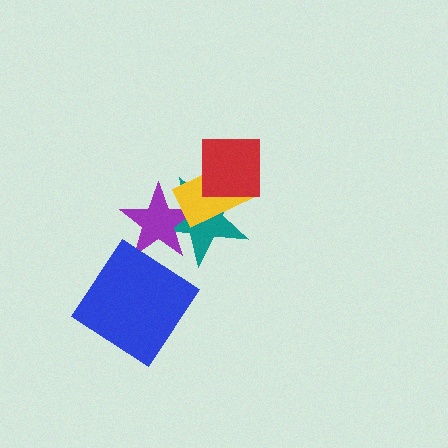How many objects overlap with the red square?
2 objects overlap with the red square.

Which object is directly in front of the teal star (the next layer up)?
The purple star is directly in front of the teal star.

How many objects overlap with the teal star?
3 objects overlap with the teal star.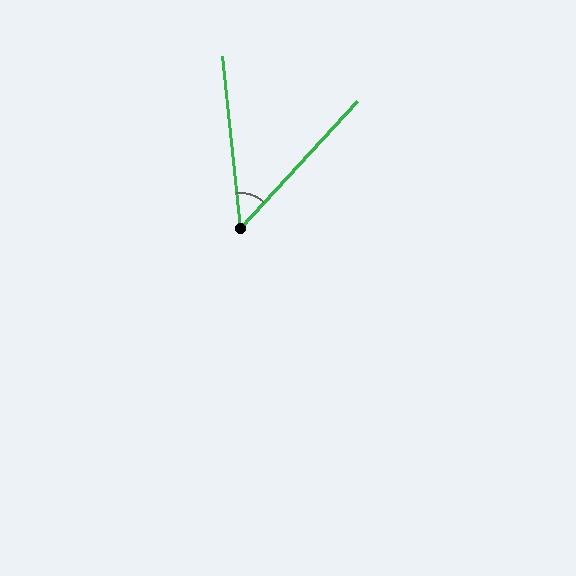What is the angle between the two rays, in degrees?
Approximately 49 degrees.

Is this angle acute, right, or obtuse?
It is acute.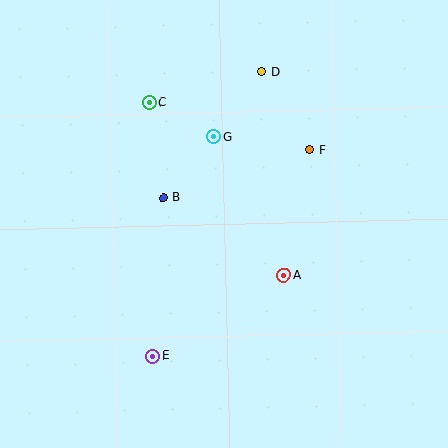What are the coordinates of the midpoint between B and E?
The midpoint between B and E is at (158, 277).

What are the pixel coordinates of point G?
Point G is at (213, 137).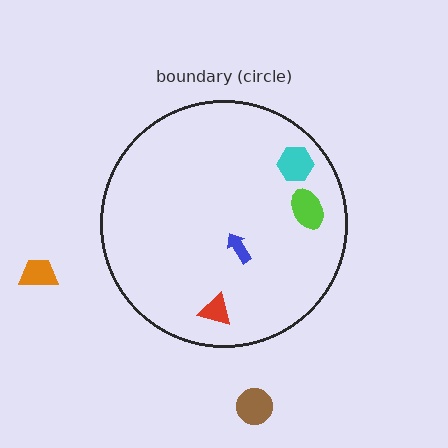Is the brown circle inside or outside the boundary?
Outside.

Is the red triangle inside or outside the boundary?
Inside.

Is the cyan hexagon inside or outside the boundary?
Inside.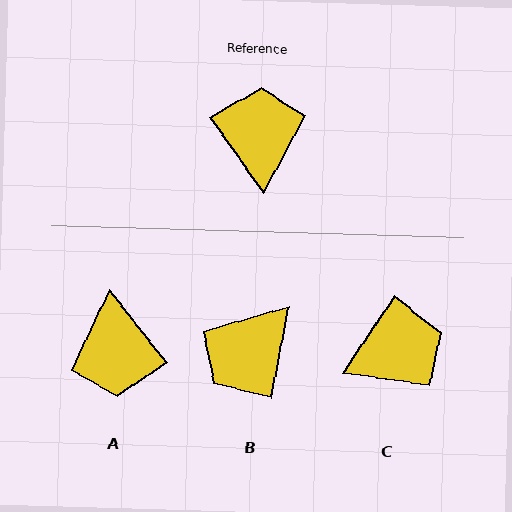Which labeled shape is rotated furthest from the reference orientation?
A, about 176 degrees away.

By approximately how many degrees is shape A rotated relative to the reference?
Approximately 176 degrees clockwise.